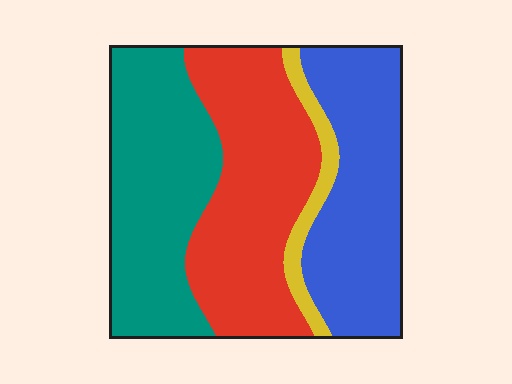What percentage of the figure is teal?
Teal takes up about one third (1/3) of the figure.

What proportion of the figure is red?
Red takes up about one third (1/3) of the figure.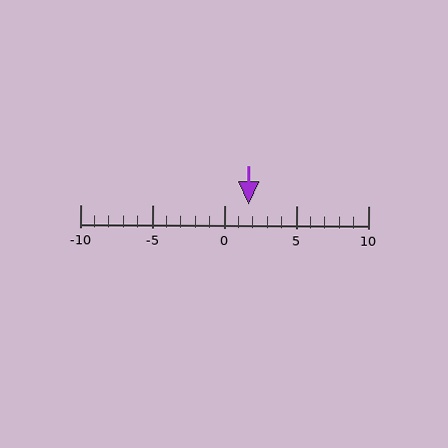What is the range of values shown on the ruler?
The ruler shows values from -10 to 10.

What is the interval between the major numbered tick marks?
The major tick marks are spaced 5 units apart.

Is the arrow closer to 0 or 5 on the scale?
The arrow is closer to 0.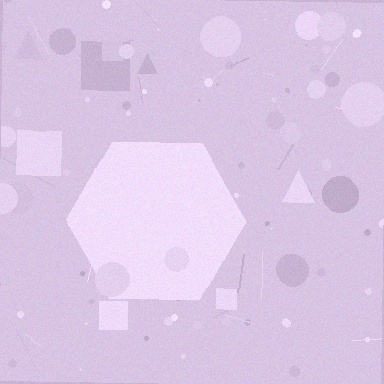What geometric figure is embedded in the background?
A hexagon is embedded in the background.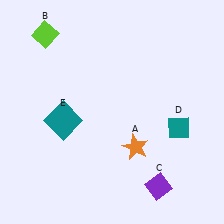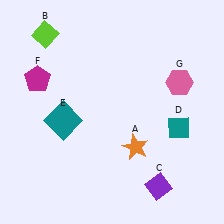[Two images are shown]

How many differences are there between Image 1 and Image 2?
There are 2 differences between the two images.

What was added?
A magenta pentagon (F), a pink hexagon (G) were added in Image 2.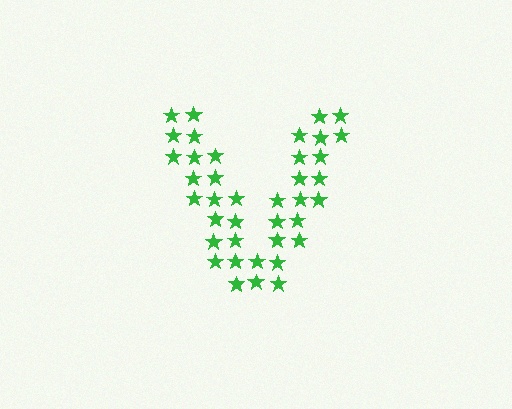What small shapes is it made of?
It is made of small stars.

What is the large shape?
The large shape is the letter V.